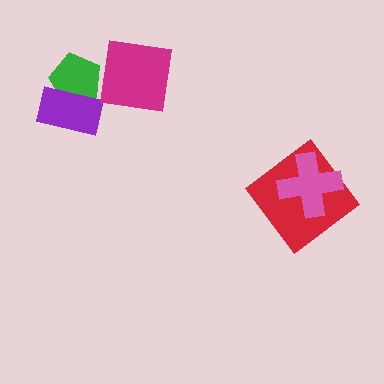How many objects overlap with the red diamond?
1 object overlaps with the red diamond.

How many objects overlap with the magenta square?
0 objects overlap with the magenta square.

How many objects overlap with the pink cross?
1 object overlaps with the pink cross.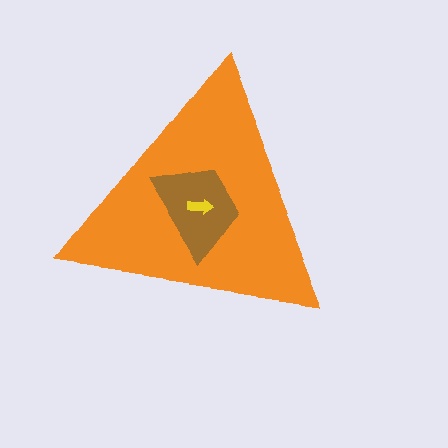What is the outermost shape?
The orange triangle.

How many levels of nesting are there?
3.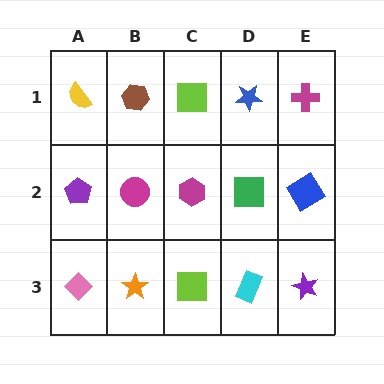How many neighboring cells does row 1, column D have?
3.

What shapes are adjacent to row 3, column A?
A purple pentagon (row 2, column A), an orange star (row 3, column B).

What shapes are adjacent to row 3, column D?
A green square (row 2, column D), a lime square (row 3, column C), a purple star (row 3, column E).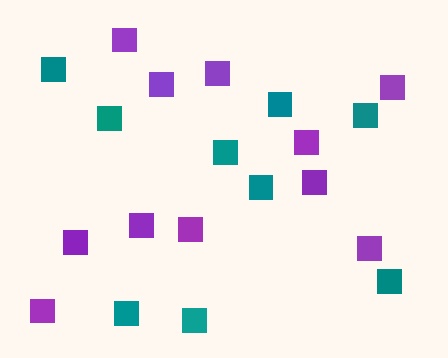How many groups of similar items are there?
There are 2 groups: one group of purple squares (11) and one group of teal squares (9).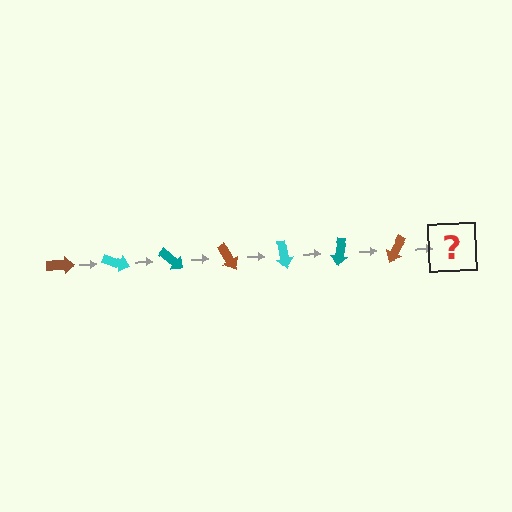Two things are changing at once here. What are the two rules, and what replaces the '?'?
The two rules are that it rotates 20 degrees each step and the color cycles through brown, cyan, and teal. The '?' should be a cyan arrow, rotated 140 degrees from the start.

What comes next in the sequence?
The next element should be a cyan arrow, rotated 140 degrees from the start.